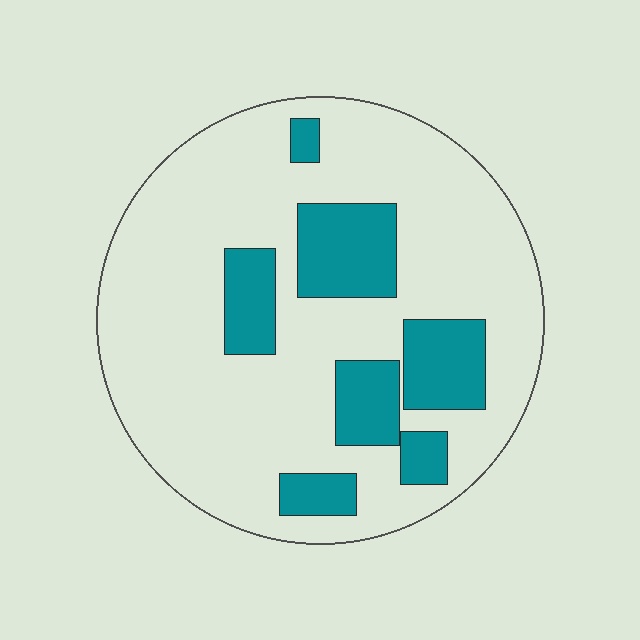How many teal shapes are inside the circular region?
7.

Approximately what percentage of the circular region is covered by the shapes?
Approximately 20%.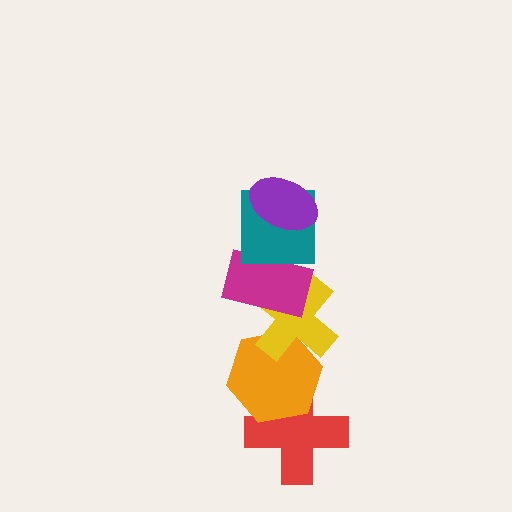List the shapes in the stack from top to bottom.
From top to bottom: the purple ellipse, the teal square, the magenta rectangle, the yellow cross, the orange hexagon, the red cross.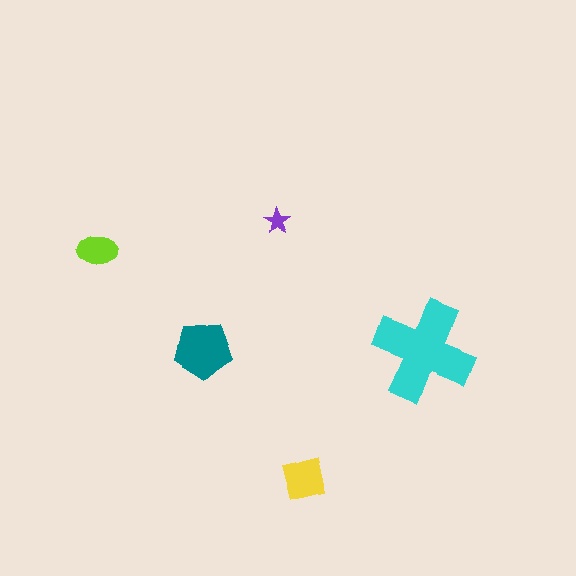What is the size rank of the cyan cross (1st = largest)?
1st.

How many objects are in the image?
There are 5 objects in the image.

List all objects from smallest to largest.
The purple star, the lime ellipse, the yellow square, the teal pentagon, the cyan cross.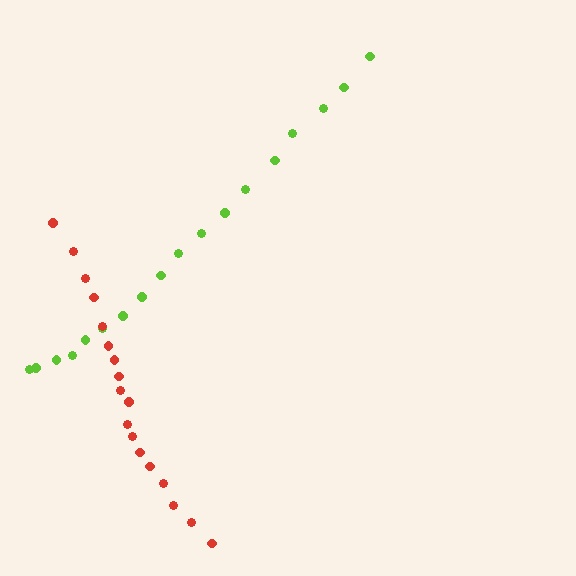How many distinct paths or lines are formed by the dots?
There are 2 distinct paths.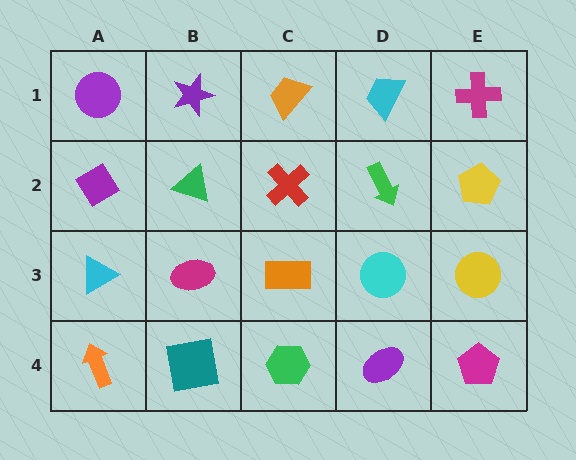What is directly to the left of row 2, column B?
A purple diamond.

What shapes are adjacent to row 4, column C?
An orange rectangle (row 3, column C), a teal square (row 4, column B), a purple ellipse (row 4, column D).